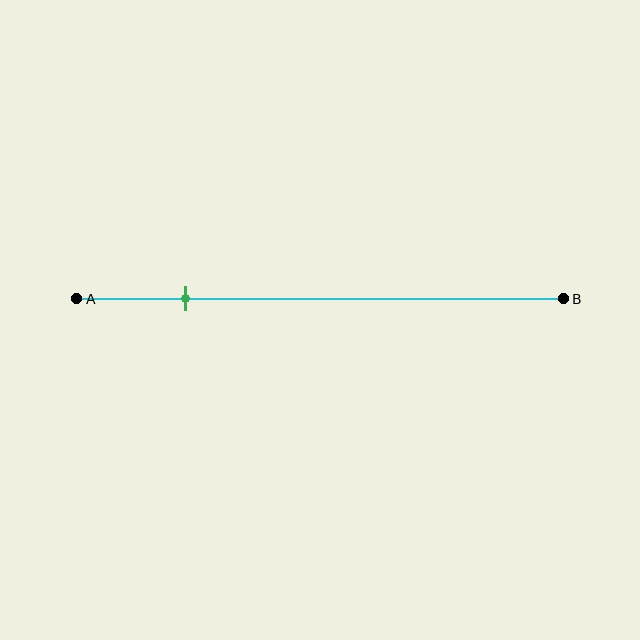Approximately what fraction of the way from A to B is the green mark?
The green mark is approximately 20% of the way from A to B.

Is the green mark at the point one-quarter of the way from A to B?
Yes, the mark is approximately at the one-quarter point.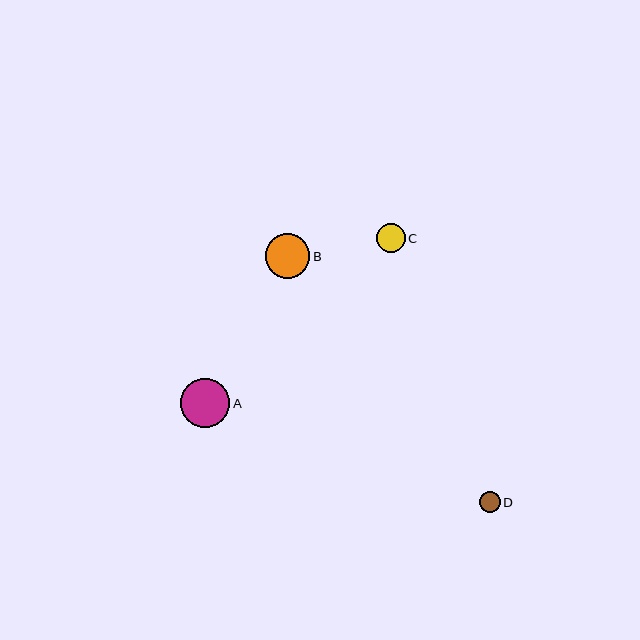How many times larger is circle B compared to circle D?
Circle B is approximately 2.2 times the size of circle D.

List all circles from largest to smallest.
From largest to smallest: A, B, C, D.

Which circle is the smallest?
Circle D is the smallest with a size of approximately 20 pixels.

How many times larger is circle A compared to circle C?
Circle A is approximately 1.7 times the size of circle C.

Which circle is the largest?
Circle A is the largest with a size of approximately 49 pixels.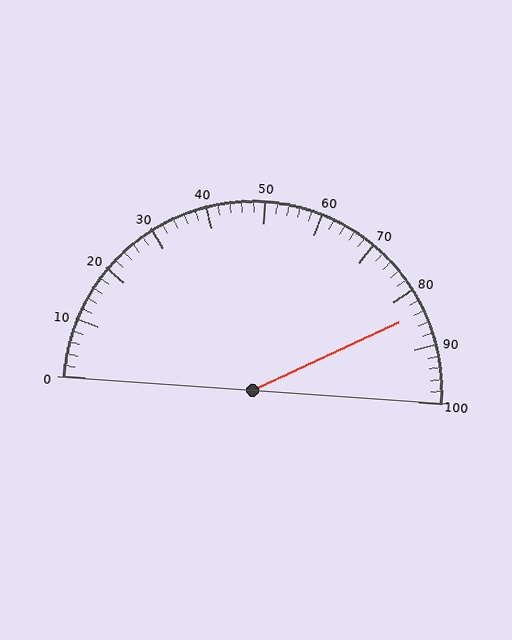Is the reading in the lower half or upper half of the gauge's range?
The reading is in the upper half of the range (0 to 100).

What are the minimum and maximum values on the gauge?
The gauge ranges from 0 to 100.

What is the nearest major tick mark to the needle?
The nearest major tick mark is 80.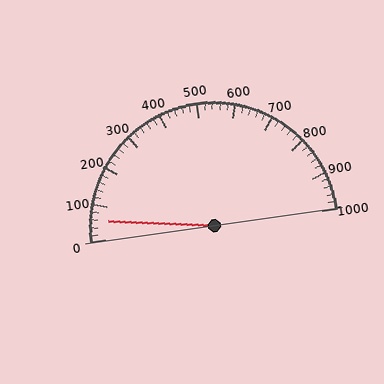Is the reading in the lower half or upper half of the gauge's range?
The reading is in the lower half of the range (0 to 1000).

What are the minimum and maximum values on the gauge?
The gauge ranges from 0 to 1000.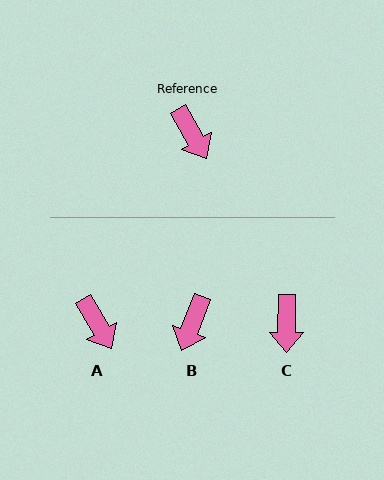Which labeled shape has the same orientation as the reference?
A.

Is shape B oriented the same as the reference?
No, it is off by about 51 degrees.